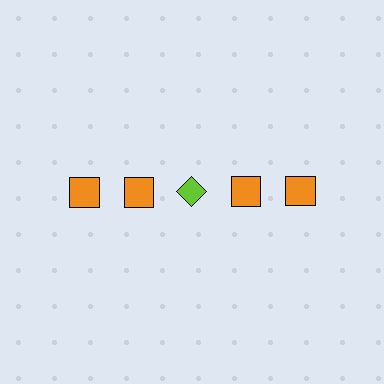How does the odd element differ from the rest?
It differs in both color (lime instead of orange) and shape (diamond instead of square).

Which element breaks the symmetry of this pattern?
The lime diamond in the top row, center column breaks the symmetry. All other shapes are orange squares.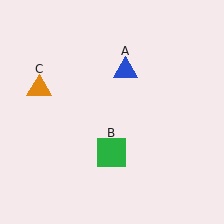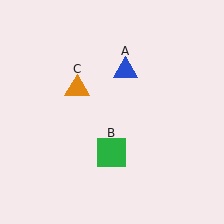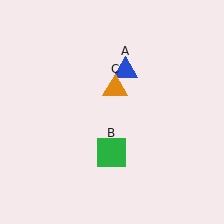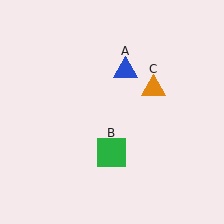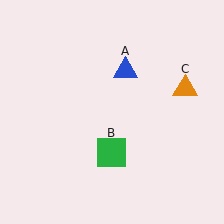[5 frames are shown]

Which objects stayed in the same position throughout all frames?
Blue triangle (object A) and green square (object B) remained stationary.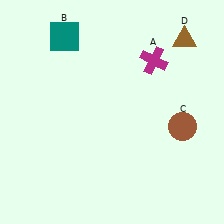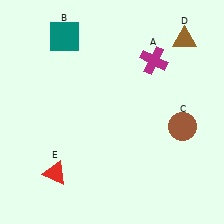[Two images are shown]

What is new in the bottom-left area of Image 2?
A red triangle (E) was added in the bottom-left area of Image 2.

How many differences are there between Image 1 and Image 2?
There is 1 difference between the two images.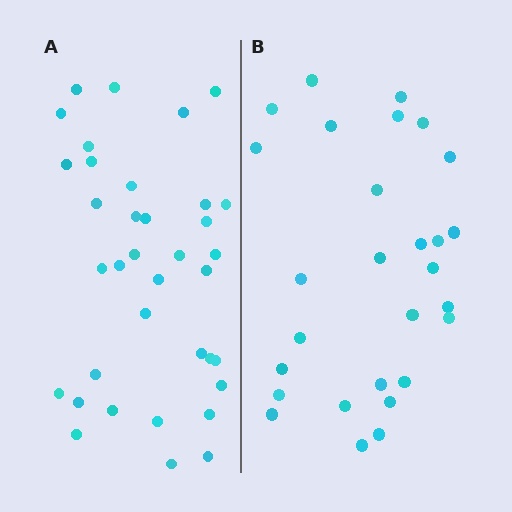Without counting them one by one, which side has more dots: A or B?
Region A (the left region) has more dots.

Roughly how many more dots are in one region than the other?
Region A has roughly 8 or so more dots than region B.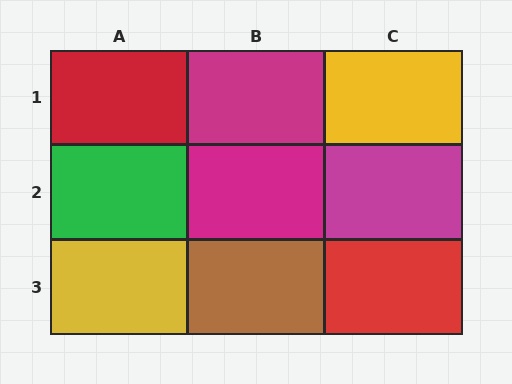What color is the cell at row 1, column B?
Magenta.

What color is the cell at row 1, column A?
Red.